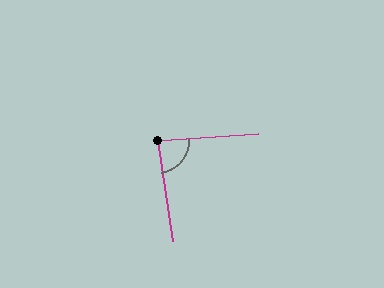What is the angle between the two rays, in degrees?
Approximately 85 degrees.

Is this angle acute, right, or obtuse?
It is approximately a right angle.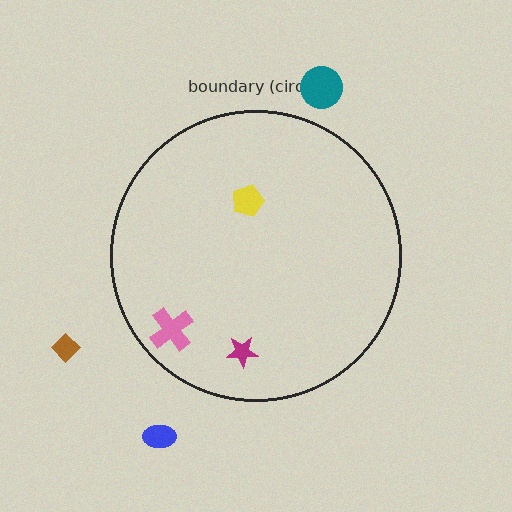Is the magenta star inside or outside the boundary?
Inside.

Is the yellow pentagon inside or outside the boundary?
Inside.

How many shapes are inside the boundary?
3 inside, 3 outside.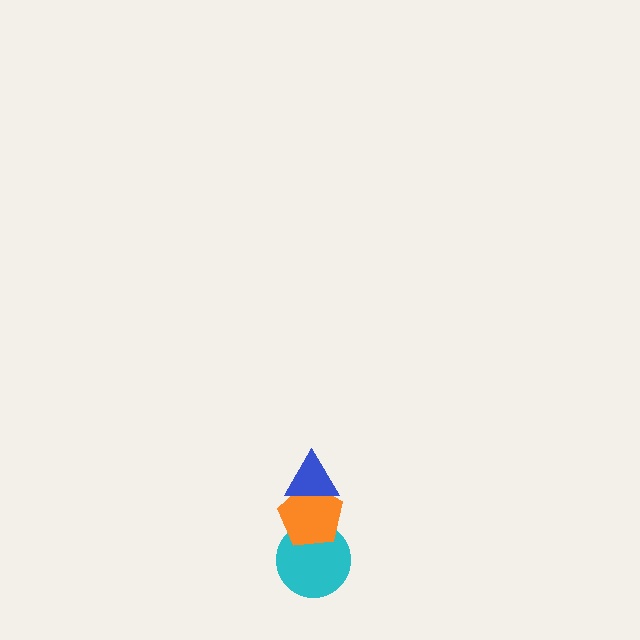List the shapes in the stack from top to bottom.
From top to bottom: the blue triangle, the orange pentagon, the cyan circle.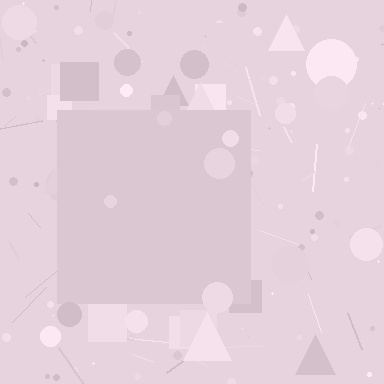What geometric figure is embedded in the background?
A square is embedded in the background.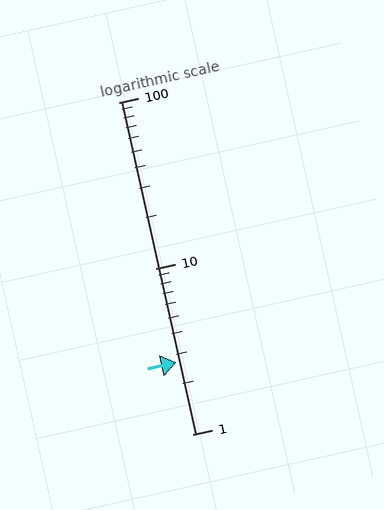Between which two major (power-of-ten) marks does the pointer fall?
The pointer is between 1 and 10.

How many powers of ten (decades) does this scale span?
The scale spans 2 decades, from 1 to 100.